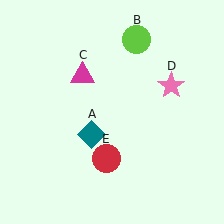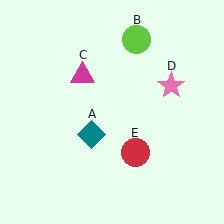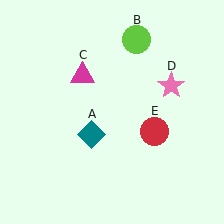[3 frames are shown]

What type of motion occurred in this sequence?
The red circle (object E) rotated counterclockwise around the center of the scene.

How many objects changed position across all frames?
1 object changed position: red circle (object E).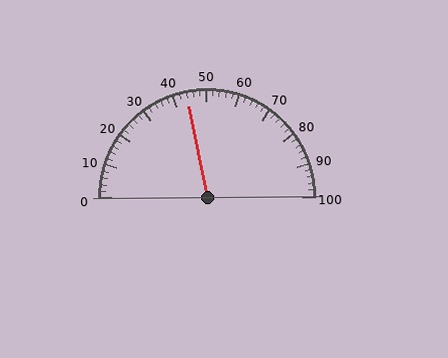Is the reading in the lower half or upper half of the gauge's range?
The reading is in the lower half of the range (0 to 100).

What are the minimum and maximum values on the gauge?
The gauge ranges from 0 to 100.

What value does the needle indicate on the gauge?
The needle indicates approximately 44.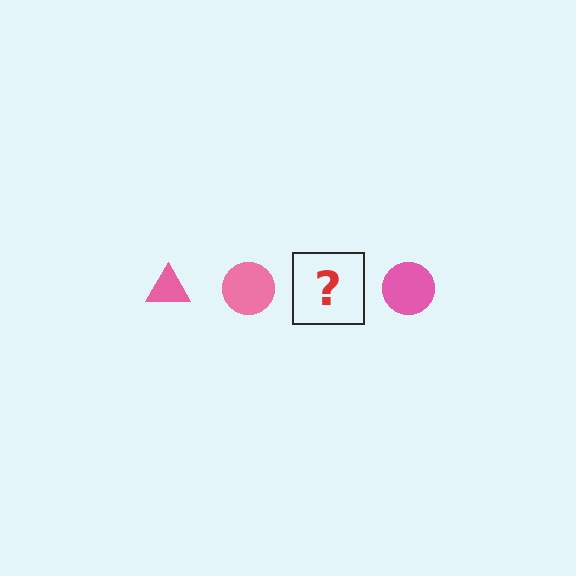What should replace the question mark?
The question mark should be replaced with a pink triangle.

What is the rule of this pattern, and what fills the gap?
The rule is that the pattern cycles through triangle, circle shapes in pink. The gap should be filled with a pink triangle.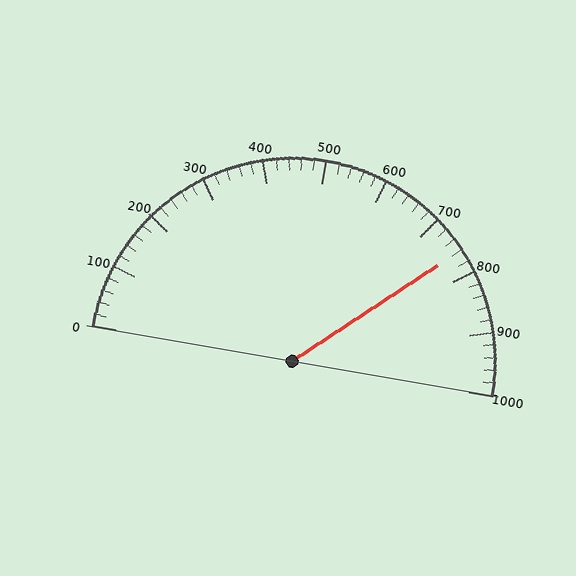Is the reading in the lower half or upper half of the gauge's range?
The reading is in the upper half of the range (0 to 1000).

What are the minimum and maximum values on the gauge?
The gauge ranges from 0 to 1000.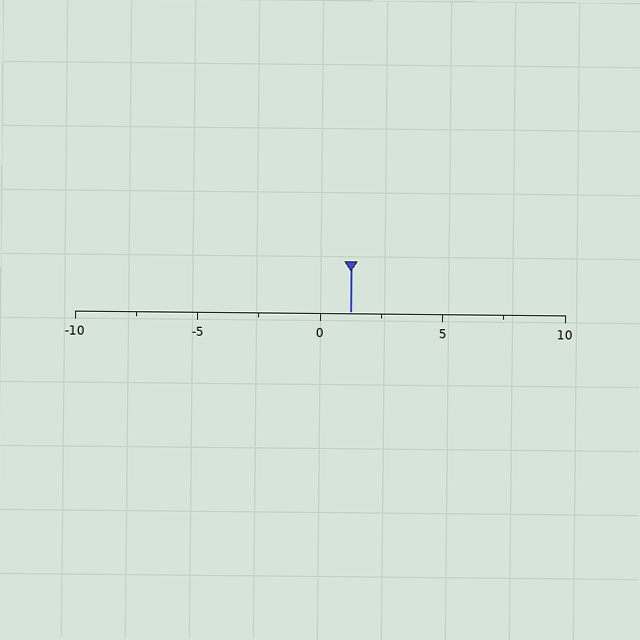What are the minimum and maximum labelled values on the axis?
The axis runs from -10 to 10.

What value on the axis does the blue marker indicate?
The marker indicates approximately 1.2.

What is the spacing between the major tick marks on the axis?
The major ticks are spaced 5 apart.